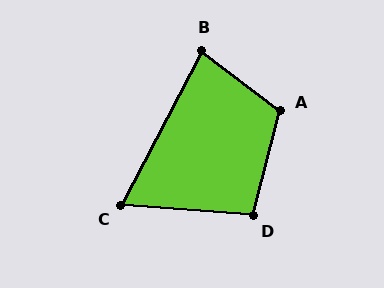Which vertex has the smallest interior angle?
C, at approximately 67 degrees.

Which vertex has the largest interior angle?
A, at approximately 113 degrees.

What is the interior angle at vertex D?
Approximately 100 degrees (obtuse).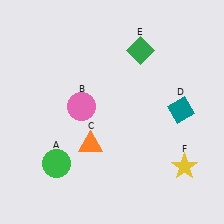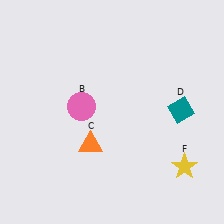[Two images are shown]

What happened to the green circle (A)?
The green circle (A) was removed in Image 2. It was in the bottom-left area of Image 1.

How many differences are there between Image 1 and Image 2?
There are 2 differences between the two images.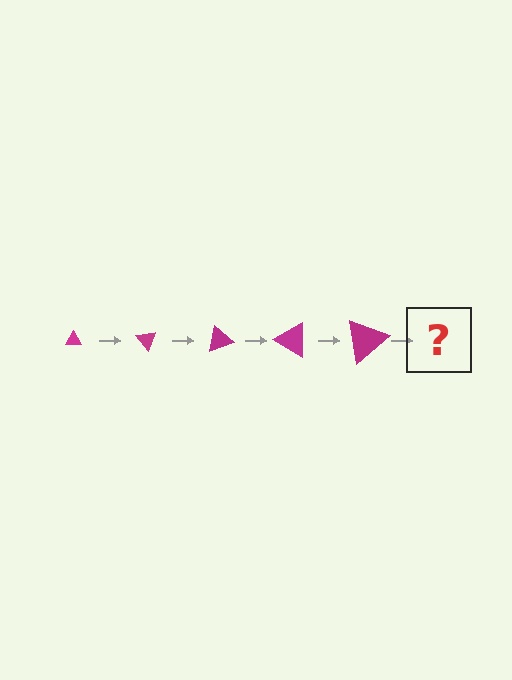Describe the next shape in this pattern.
It should be a triangle, larger than the previous one and rotated 250 degrees from the start.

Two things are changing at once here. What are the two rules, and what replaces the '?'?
The two rules are that the triangle grows larger each step and it rotates 50 degrees each step. The '?' should be a triangle, larger than the previous one and rotated 250 degrees from the start.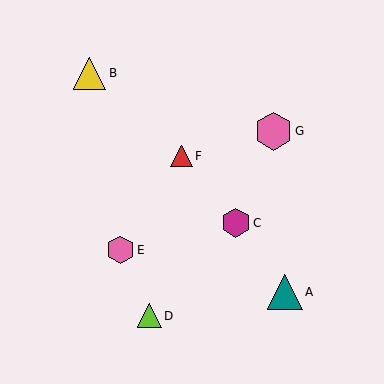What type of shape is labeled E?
Shape E is a pink hexagon.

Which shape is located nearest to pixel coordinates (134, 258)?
The pink hexagon (labeled E) at (121, 250) is nearest to that location.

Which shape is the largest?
The pink hexagon (labeled G) is the largest.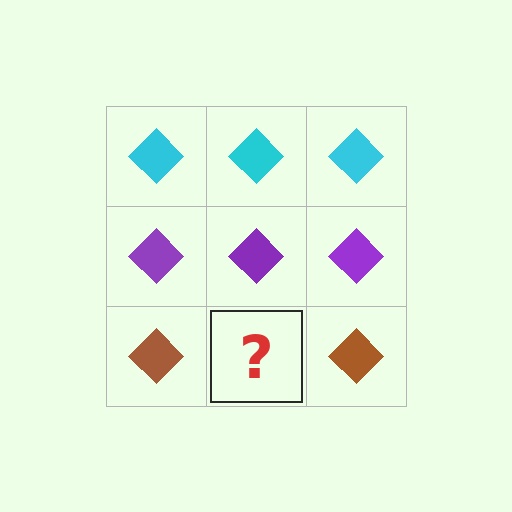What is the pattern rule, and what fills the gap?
The rule is that each row has a consistent color. The gap should be filled with a brown diamond.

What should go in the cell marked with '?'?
The missing cell should contain a brown diamond.